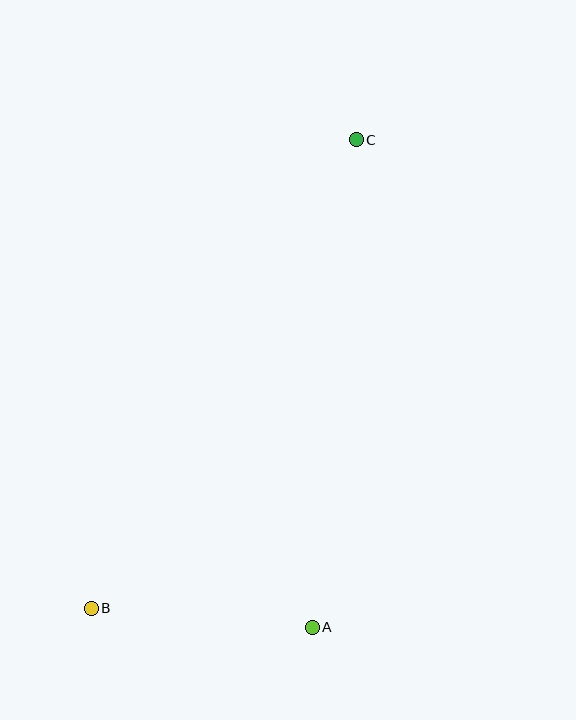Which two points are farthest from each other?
Points B and C are farthest from each other.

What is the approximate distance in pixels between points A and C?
The distance between A and C is approximately 489 pixels.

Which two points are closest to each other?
Points A and B are closest to each other.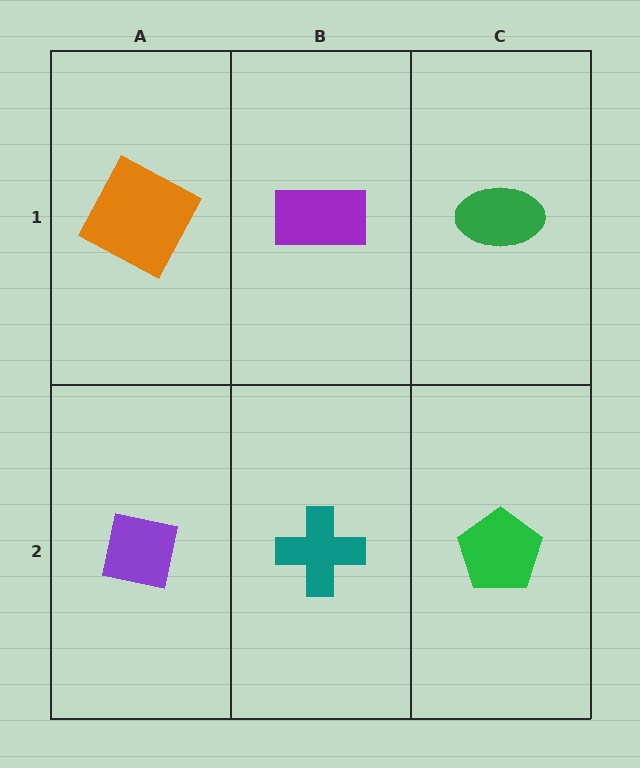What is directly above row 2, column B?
A purple rectangle.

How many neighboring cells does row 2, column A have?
2.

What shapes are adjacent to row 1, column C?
A green pentagon (row 2, column C), a purple rectangle (row 1, column B).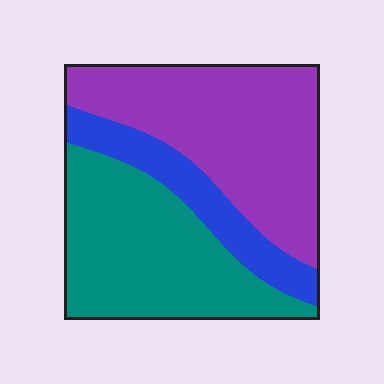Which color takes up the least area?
Blue, at roughly 15%.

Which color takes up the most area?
Purple, at roughly 45%.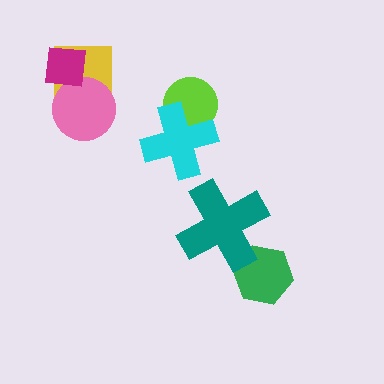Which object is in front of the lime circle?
The cyan cross is in front of the lime circle.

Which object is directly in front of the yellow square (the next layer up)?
The pink circle is directly in front of the yellow square.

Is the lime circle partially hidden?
Yes, it is partially covered by another shape.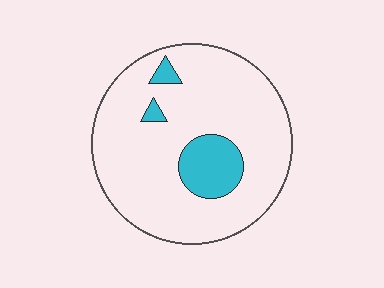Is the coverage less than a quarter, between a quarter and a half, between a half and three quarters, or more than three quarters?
Less than a quarter.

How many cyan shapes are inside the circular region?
3.